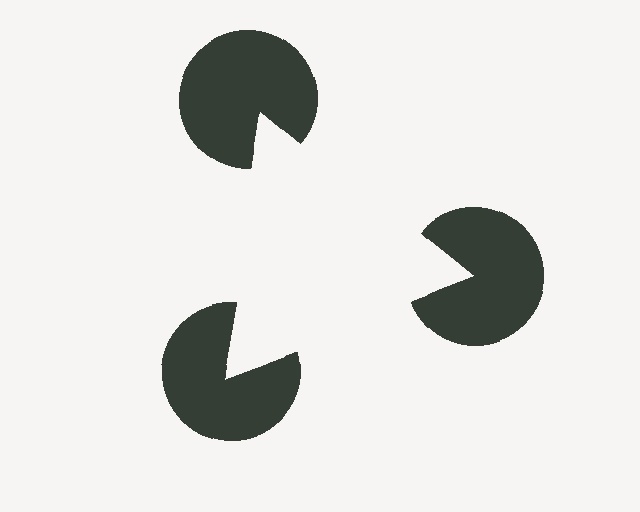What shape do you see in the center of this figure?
An illusory triangle — its edges are inferred from the aligned wedge cuts in the pac-man discs, not physically drawn.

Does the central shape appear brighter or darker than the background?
It typically appears slightly brighter than the background, even though no actual brightness change is drawn.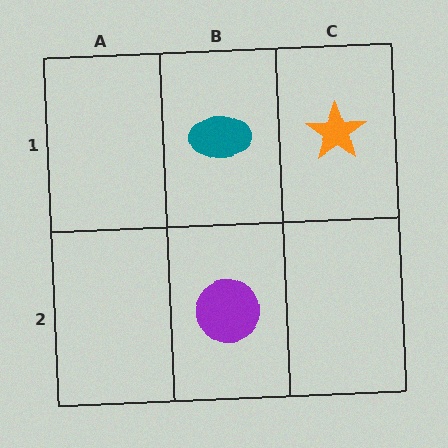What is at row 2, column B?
A purple circle.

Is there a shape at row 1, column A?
No, that cell is empty.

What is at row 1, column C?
An orange star.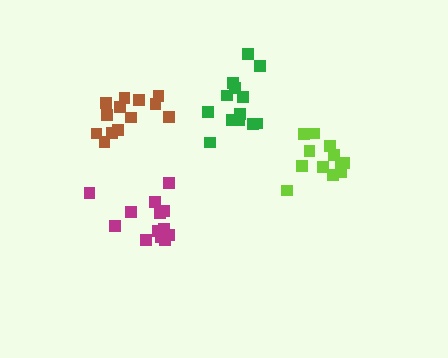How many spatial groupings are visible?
There are 4 spatial groupings.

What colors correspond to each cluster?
The clusters are colored: green, brown, lime, magenta.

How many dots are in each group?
Group 1: 13 dots, Group 2: 13 dots, Group 3: 12 dots, Group 4: 13 dots (51 total).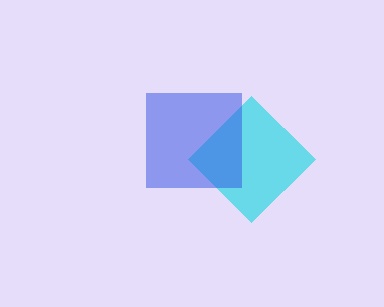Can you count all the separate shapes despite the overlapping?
Yes, there are 2 separate shapes.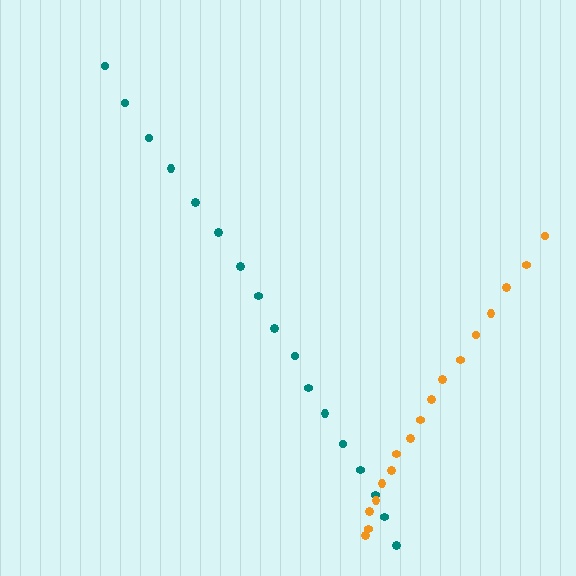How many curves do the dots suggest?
There are 2 distinct paths.